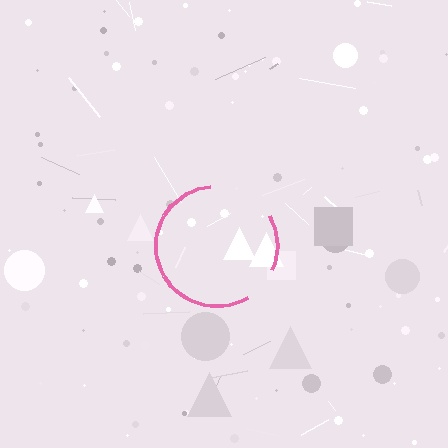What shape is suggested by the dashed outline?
The dashed outline suggests a circle.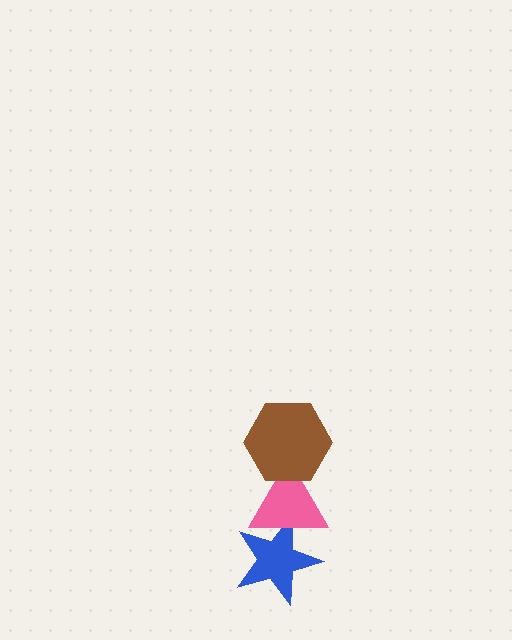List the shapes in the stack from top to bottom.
From top to bottom: the brown hexagon, the pink triangle, the blue star.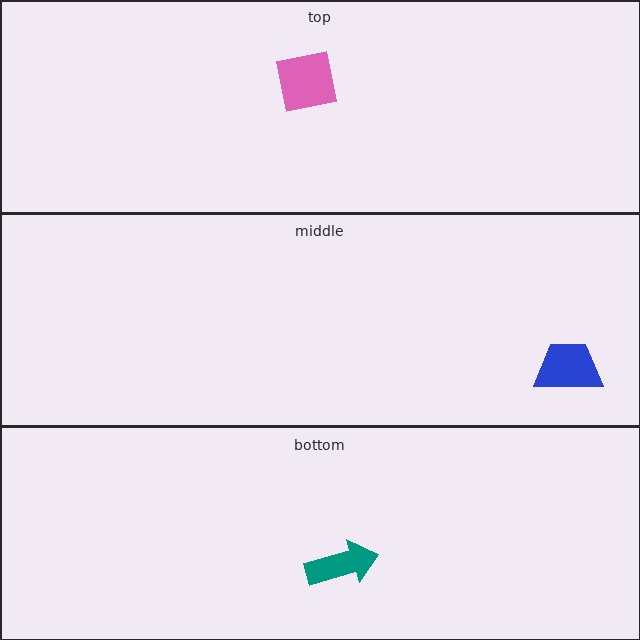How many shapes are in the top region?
1.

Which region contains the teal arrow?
The bottom region.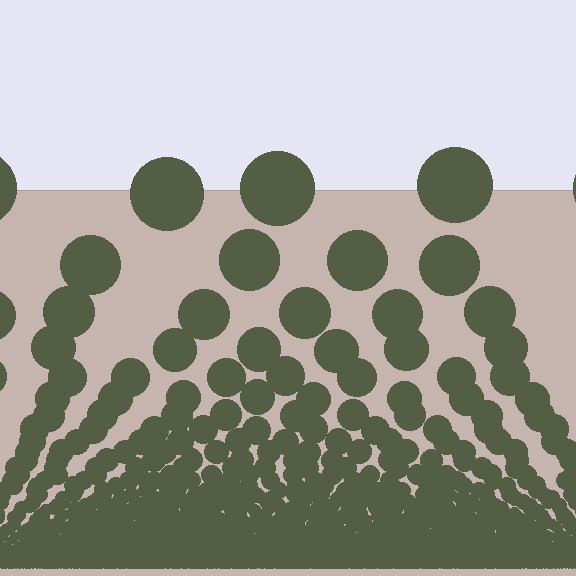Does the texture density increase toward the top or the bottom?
Density increases toward the bottom.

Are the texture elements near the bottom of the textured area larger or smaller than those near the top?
Smaller. The gradient is inverted — elements near the bottom are smaller and denser.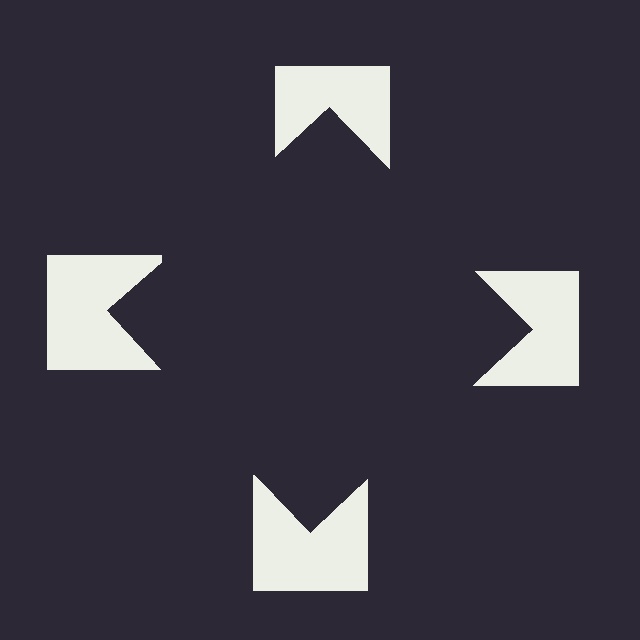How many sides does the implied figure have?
4 sides.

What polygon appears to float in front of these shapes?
An illusory square — its edges are inferred from the aligned wedge cuts in the notched squares, not physically drawn.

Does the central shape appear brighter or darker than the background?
It typically appears slightly darker than the background, even though no actual brightness change is drawn.